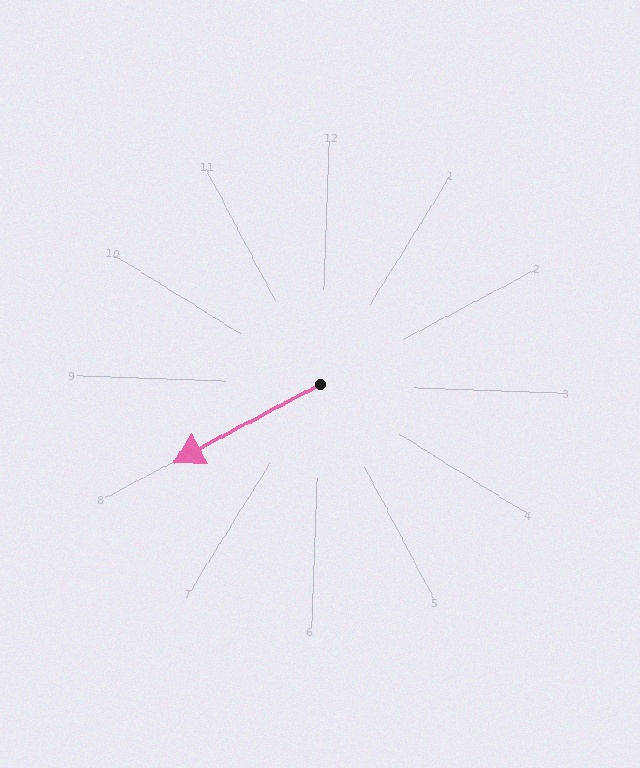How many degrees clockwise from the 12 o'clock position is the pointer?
Approximately 240 degrees.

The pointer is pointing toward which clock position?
Roughly 8 o'clock.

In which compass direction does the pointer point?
Southwest.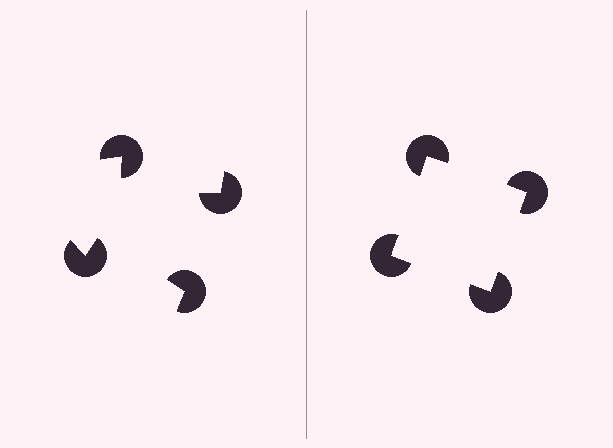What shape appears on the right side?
An illusory square.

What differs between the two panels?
The pac-man discs are positioned identically on both sides; only the wedge orientations differ. On the right they align to a square; on the left they are misaligned.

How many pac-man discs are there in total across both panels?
8 — 4 on each side.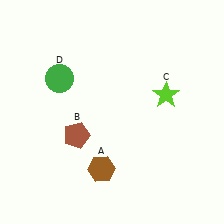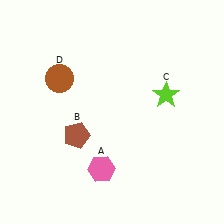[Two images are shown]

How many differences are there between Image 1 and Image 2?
There are 2 differences between the two images.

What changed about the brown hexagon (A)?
In Image 1, A is brown. In Image 2, it changed to pink.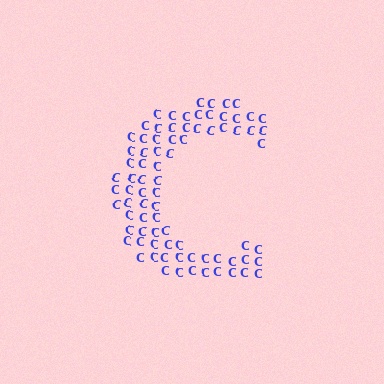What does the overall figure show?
The overall figure shows the letter C.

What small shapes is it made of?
It is made of small letter C's.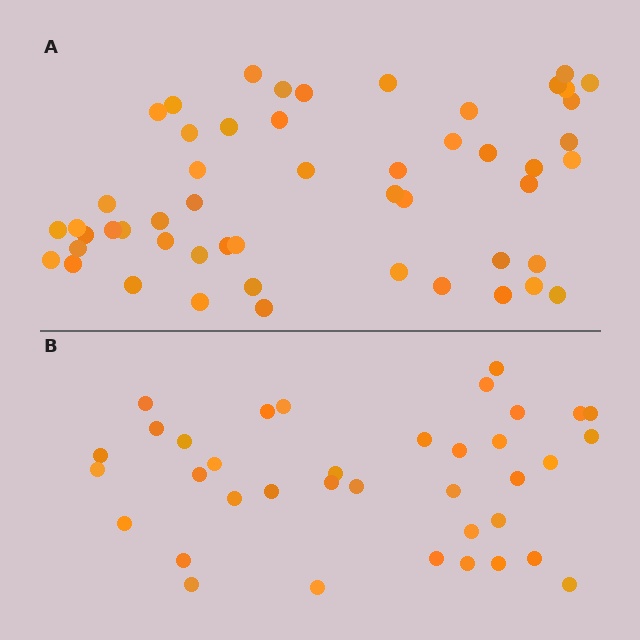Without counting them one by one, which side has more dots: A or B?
Region A (the top region) has more dots.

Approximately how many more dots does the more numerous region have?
Region A has approximately 15 more dots than region B.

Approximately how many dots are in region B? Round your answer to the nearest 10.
About 40 dots. (The exact count is 37, which rounds to 40.)